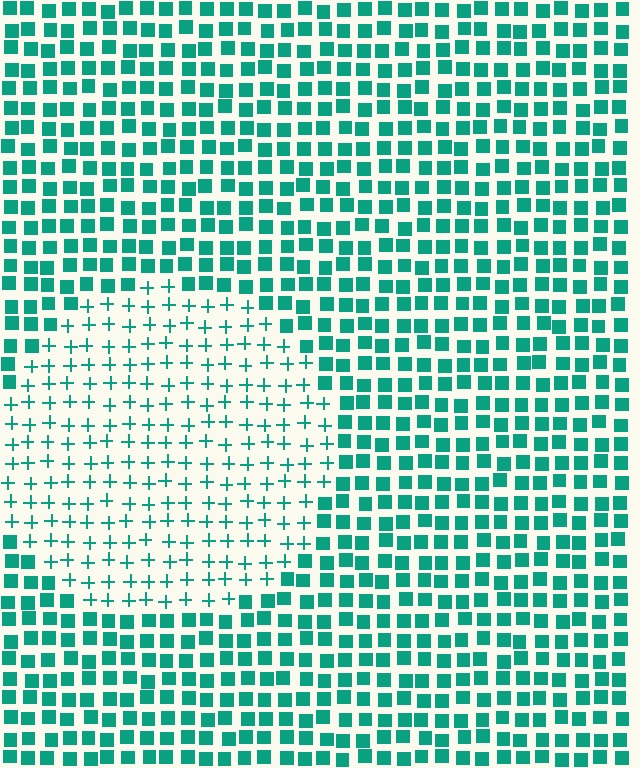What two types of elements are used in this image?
The image uses plus signs inside the circle region and squares outside it.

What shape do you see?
I see a circle.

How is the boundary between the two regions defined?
The boundary is defined by a change in element shape: plus signs inside vs. squares outside. All elements share the same color and spacing.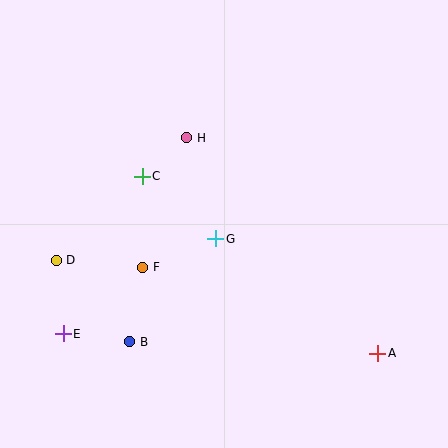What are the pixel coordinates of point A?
Point A is at (378, 353).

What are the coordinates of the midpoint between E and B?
The midpoint between E and B is at (96, 338).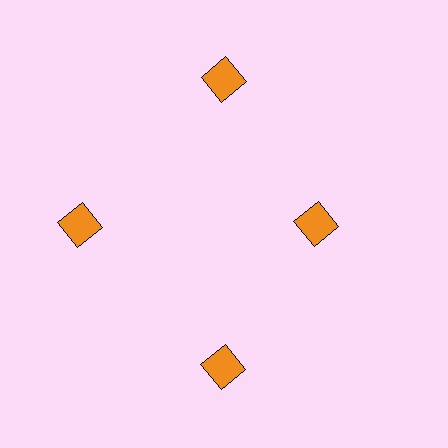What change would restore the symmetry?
The symmetry would be restored by moving it outward, back onto the ring so that all 4 diamonds sit at equal angles and equal distance from the center.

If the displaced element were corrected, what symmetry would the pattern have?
It would have 4-fold rotational symmetry — the pattern would map onto itself every 90 degrees.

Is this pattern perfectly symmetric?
No. The 4 orange diamonds are arranged in a ring, but one element near the 3 o'clock position is pulled inward toward the center, breaking the 4-fold rotational symmetry.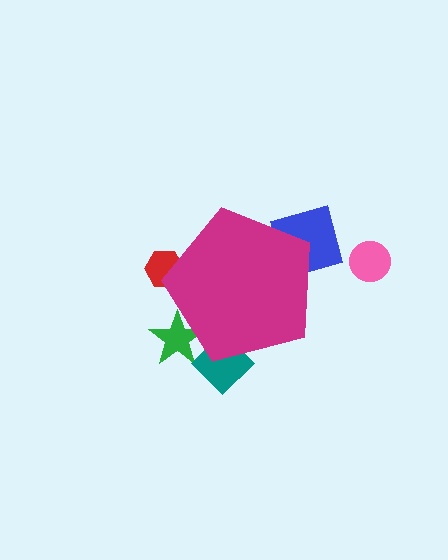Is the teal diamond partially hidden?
Yes, the teal diamond is partially hidden behind the magenta pentagon.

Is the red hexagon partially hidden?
Yes, the red hexagon is partially hidden behind the magenta pentagon.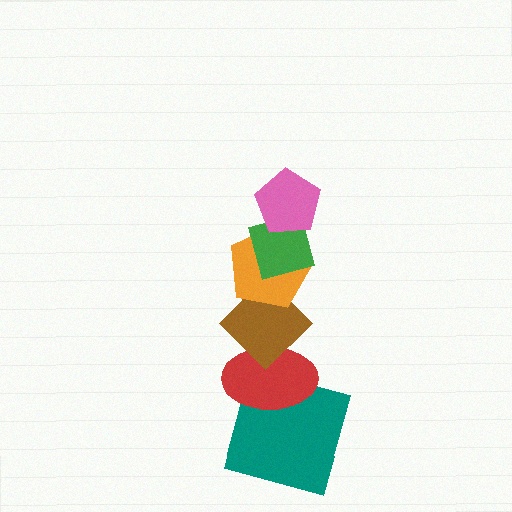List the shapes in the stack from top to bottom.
From top to bottom: the pink pentagon, the green square, the orange pentagon, the brown diamond, the red ellipse, the teal square.